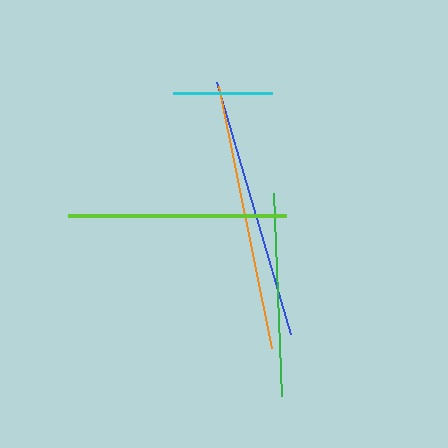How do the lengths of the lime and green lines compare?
The lime and green lines are approximately the same length.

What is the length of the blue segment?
The blue segment is approximately 263 pixels long.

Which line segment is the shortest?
The cyan line is the shortest at approximately 99 pixels.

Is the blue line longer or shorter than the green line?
The blue line is longer than the green line.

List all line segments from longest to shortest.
From longest to shortest: orange, blue, lime, green, cyan.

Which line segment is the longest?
The orange line is the longest at approximately 268 pixels.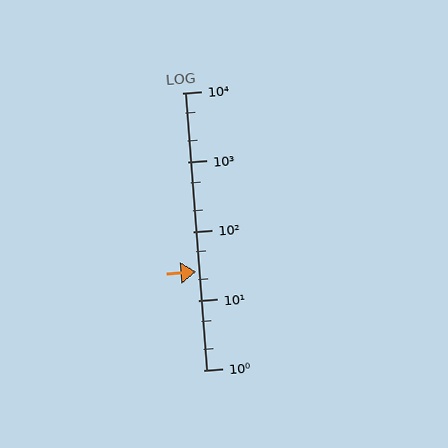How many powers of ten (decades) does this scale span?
The scale spans 4 decades, from 1 to 10000.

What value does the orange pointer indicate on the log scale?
The pointer indicates approximately 26.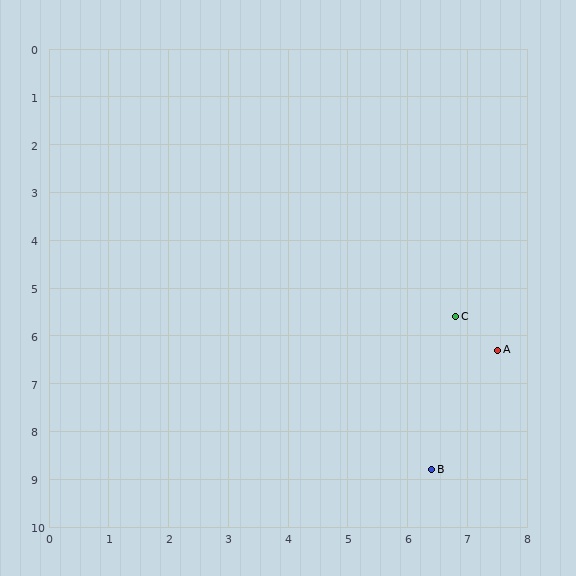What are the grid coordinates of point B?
Point B is at approximately (6.4, 8.8).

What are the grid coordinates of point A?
Point A is at approximately (7.5, 6.3).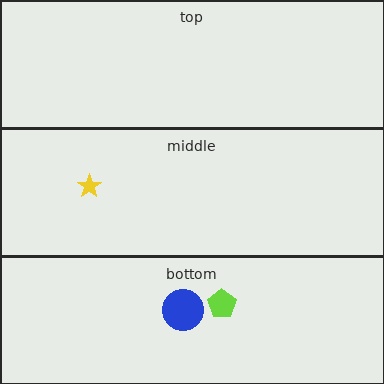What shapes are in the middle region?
The yellow star.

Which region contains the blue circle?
The bottom region.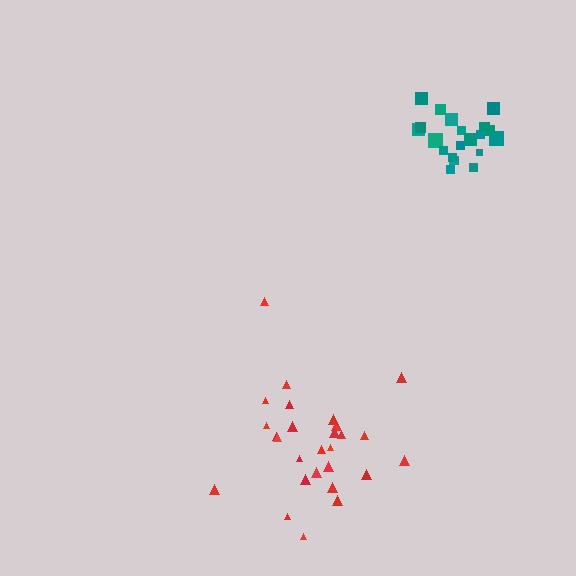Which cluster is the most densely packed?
Teal.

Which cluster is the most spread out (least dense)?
Red.